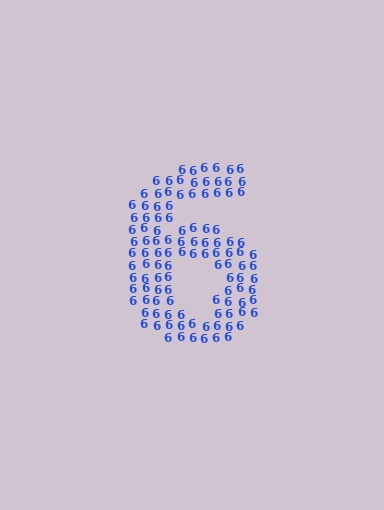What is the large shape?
The large shape is the digit 6.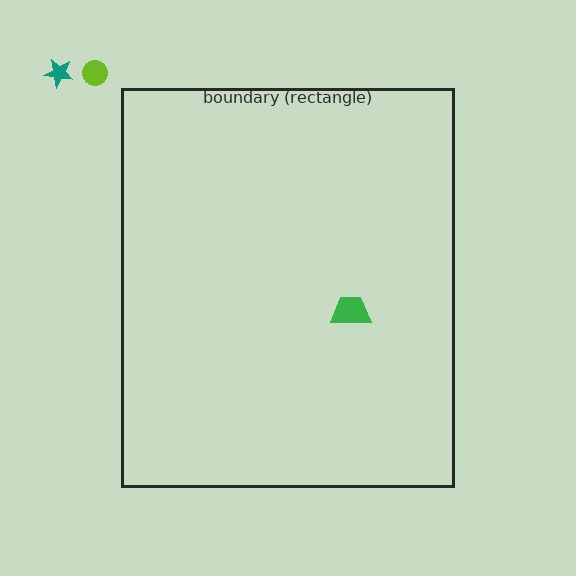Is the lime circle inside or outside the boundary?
Outside.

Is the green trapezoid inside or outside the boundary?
Inside.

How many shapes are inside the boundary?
1 inside, 2 outside.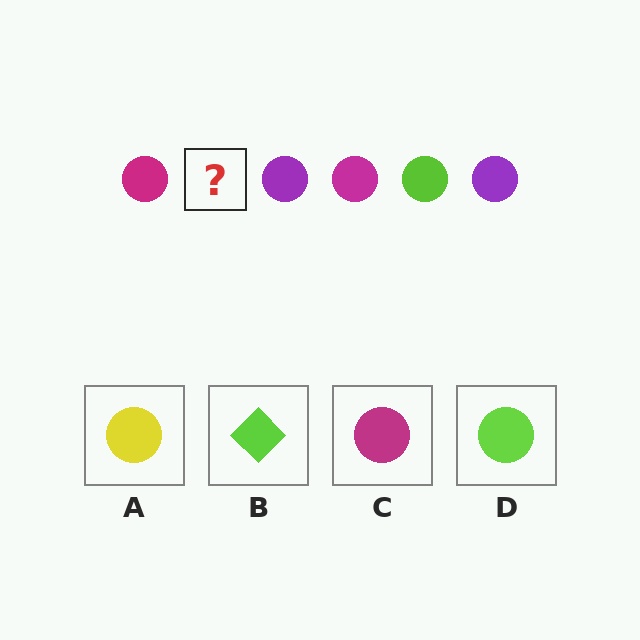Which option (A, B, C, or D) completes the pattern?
D.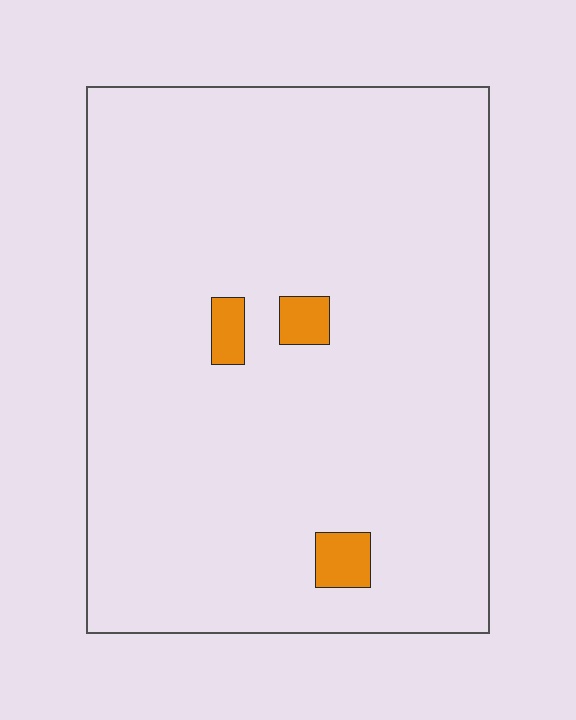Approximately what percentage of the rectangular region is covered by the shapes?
Approximately 5%.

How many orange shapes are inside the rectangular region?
3.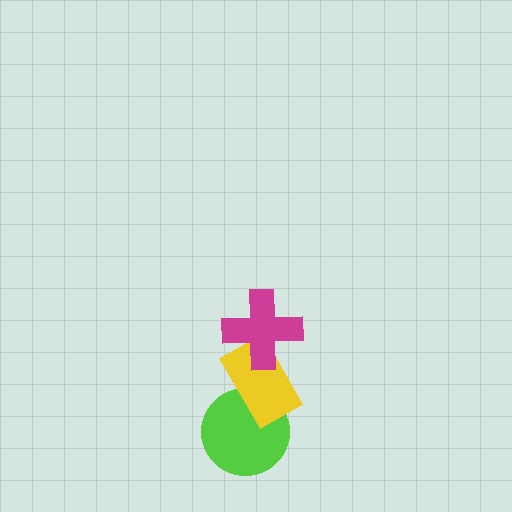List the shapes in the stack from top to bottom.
From top to bottom: the magenta cross, the yellow rectangle, the lime circle.